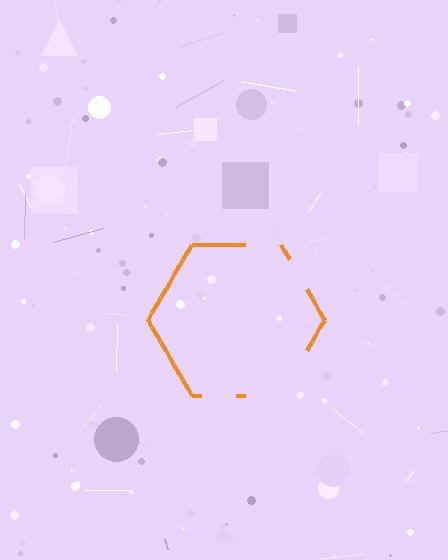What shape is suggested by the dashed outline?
The dashed outline suggests a hexagon.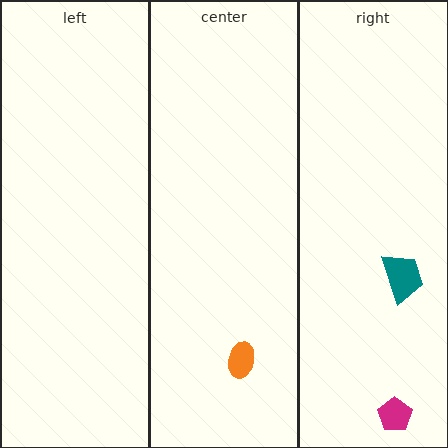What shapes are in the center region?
The orange ellipse.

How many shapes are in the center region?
1.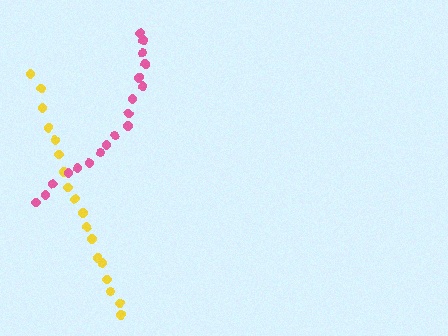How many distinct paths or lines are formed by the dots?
There are 2 distinct paths.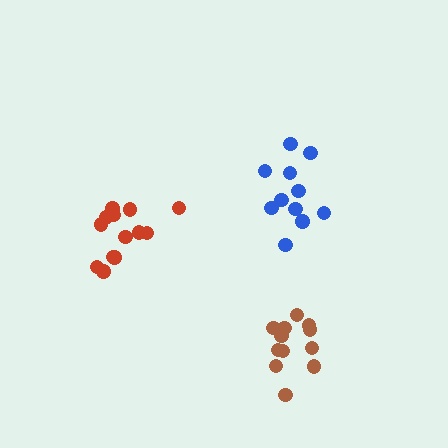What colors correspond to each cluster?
The clusters are colored: brown, red, blue.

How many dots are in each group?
Group 1: 12 dots, Group 2: 13 dots, Group 3: 11 dots (36 total).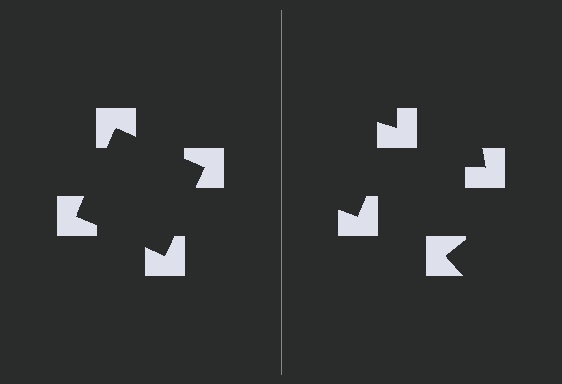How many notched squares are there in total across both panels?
8 — 4 on each side.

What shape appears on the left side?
An illusory square.